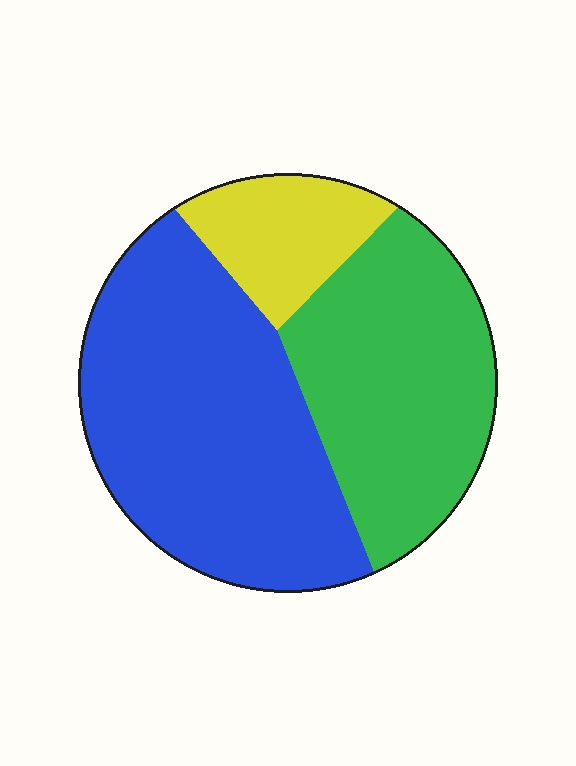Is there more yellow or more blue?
Blue.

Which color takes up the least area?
Yellow, at roughly 15%.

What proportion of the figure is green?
Green takes up between a quarter and a half of the figure.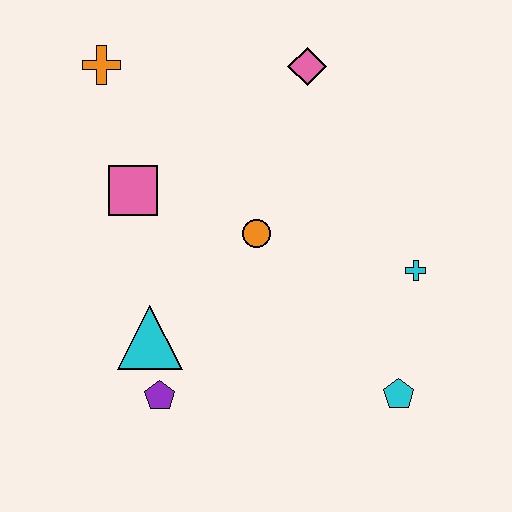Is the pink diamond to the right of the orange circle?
Yes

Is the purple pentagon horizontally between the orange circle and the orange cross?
Yes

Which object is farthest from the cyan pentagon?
The orange cross is farthest from the cyan pentagon.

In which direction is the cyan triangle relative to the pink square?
The cyan triangle is below the pink square.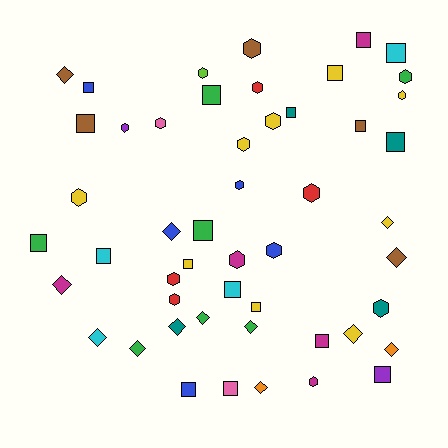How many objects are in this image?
There are 50 objects.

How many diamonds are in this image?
There are 13 diamonds.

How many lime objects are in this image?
There is 1 lime object.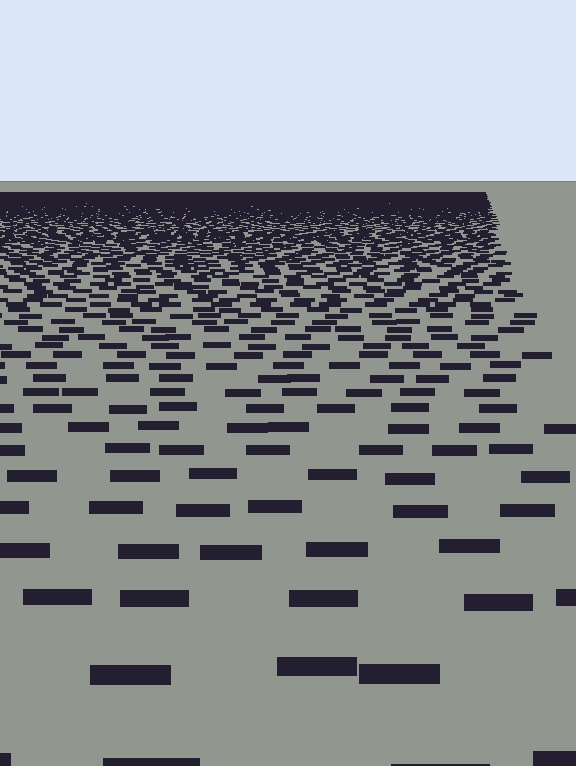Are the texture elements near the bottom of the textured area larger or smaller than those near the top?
Larger. Near the bottom, elements are closer to the viewer and appear at a bigger on-screen size.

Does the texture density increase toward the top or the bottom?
Density increases toward the top.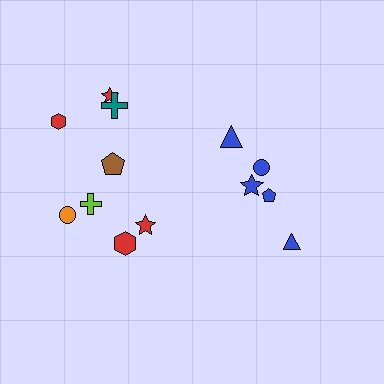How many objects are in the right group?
There are 5 objects.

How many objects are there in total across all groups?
There are 13 objects.